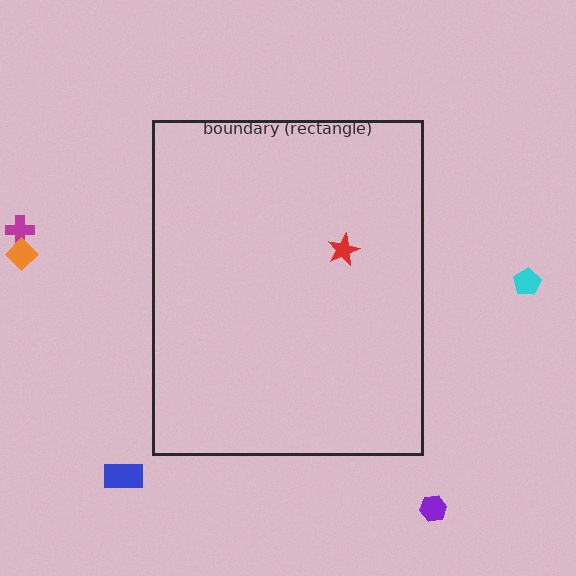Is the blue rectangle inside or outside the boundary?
Outside.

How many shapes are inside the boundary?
1 inside, 5 outside.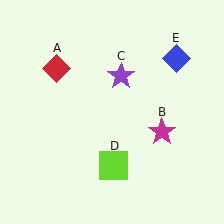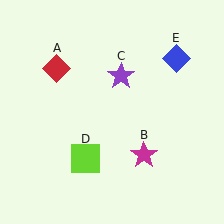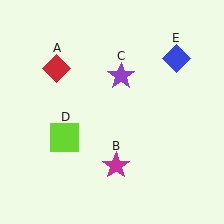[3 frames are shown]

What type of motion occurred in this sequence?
The magenta star (object B), lime square (object D) rotated clockwise around the center of the scene.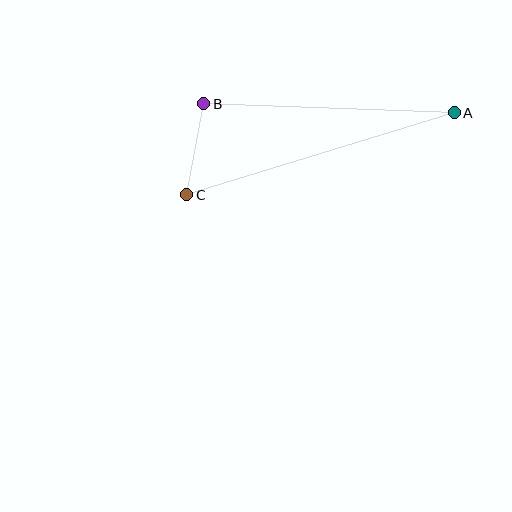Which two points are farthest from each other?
Points A and C are farthest from each other.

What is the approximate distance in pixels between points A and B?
The distance between A and B is approximately 250 pixels.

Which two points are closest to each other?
Points B and C are closest to each other.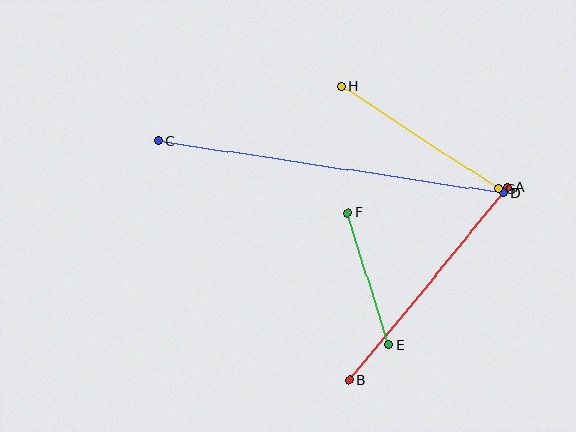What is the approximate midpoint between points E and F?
The midpoint is at approximately (368, 279) pixels.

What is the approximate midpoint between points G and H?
The midpoint is at approximately (420, 138) pixels.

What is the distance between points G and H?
The distance is approximately 187 pixels.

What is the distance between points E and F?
The distance is approximately 138 pixels.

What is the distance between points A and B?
The distance is approximately 250 pixels.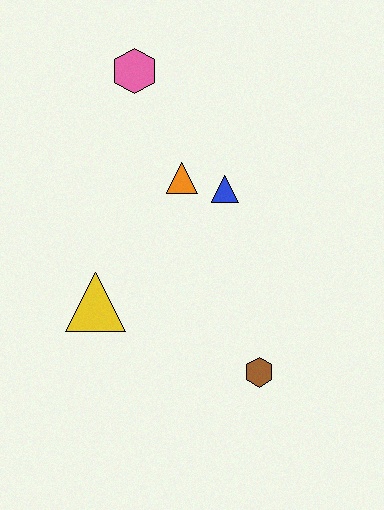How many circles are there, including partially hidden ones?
There are no circles.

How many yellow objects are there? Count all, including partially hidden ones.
There is 1 yellow object.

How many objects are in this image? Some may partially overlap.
There are 5 objects.